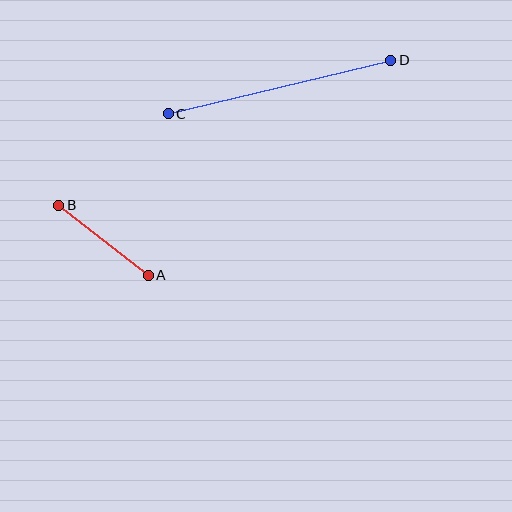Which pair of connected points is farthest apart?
Points C and D are farthest apart.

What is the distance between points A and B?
The distance is approximately 114 pixels.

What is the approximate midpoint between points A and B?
The midpoint is at approximately (104, 240) pixels.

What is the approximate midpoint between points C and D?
The midpoint is at approximately (279, 87) pixels.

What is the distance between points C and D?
The distance is approximately 229 pixels.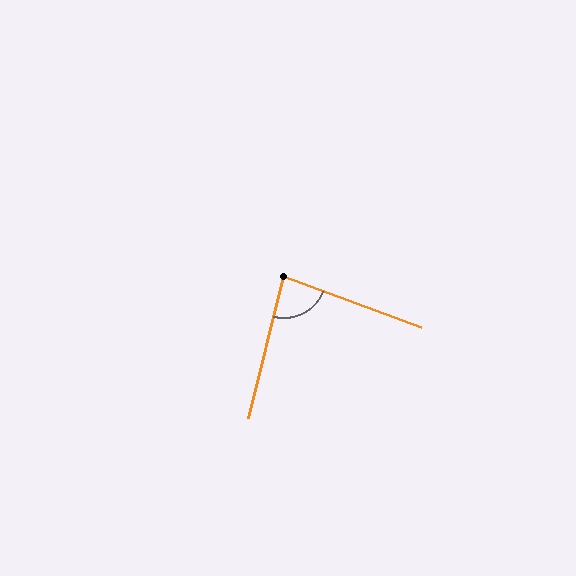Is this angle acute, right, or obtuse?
It is acute.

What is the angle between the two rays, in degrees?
Approximately 84 degrees.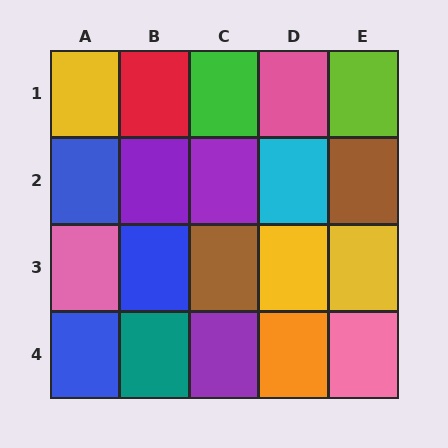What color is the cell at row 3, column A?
Pink.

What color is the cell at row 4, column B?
Teal.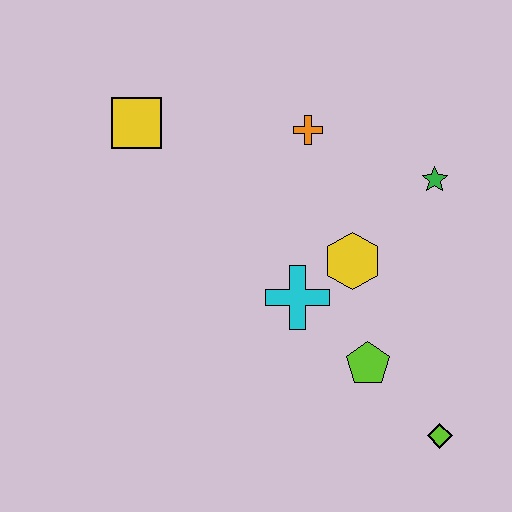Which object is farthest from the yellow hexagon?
The yellow square is farthest from the yellow hexagon.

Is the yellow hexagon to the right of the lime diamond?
No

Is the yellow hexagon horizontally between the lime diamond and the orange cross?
Yes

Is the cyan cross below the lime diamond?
No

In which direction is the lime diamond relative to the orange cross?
The lime diamond is below the orange cross.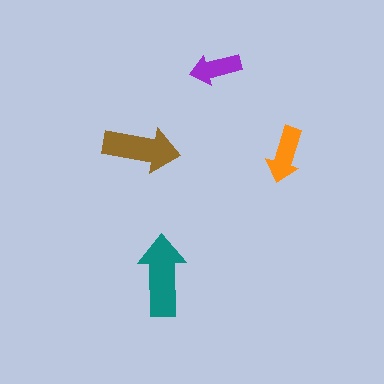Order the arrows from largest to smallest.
the teal one, the brown one, the orange one, the purple one.